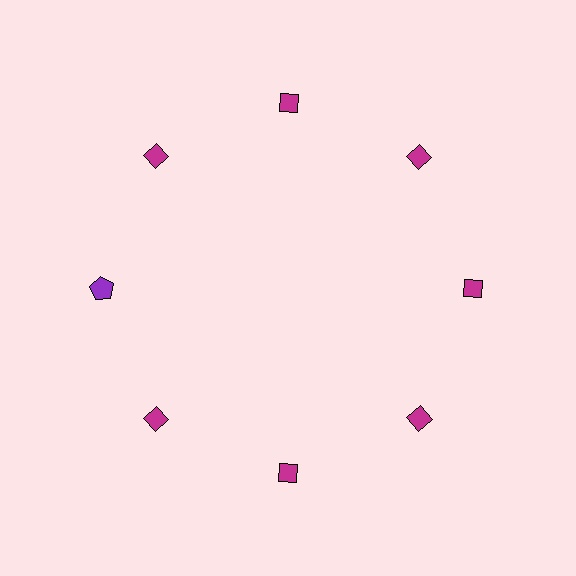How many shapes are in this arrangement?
There are 8 shapes arranged in a ring pattern.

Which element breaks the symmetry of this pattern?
The purple pentagon at roughly the 9 o'clock position breaks the symmetry. All other shapes are magenta diamonds.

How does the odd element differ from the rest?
It differs in both color (purple instead of magenta) and shape (pentagon instead of diamond).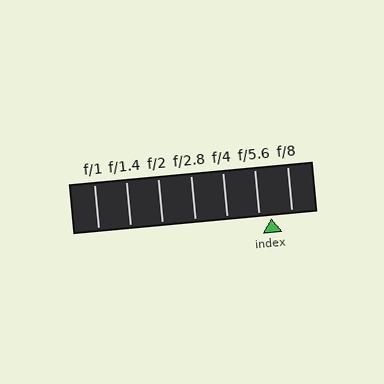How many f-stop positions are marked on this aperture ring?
There are 7 f-stop positions marked.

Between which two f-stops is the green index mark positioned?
The index mark is between f/5.6 and f/8.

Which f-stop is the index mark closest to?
The index mark is closest to f/5.6.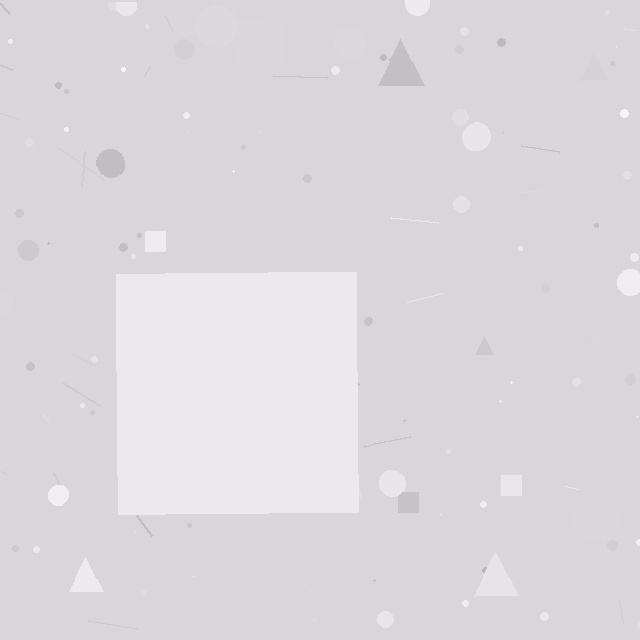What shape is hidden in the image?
A square is hidden in the image.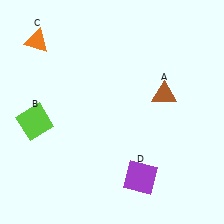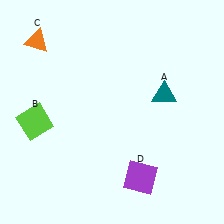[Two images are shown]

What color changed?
The triangle (A) changed from brown in Image 1 to teal in Image 2.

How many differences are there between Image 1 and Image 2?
There is 1 difference between the two images.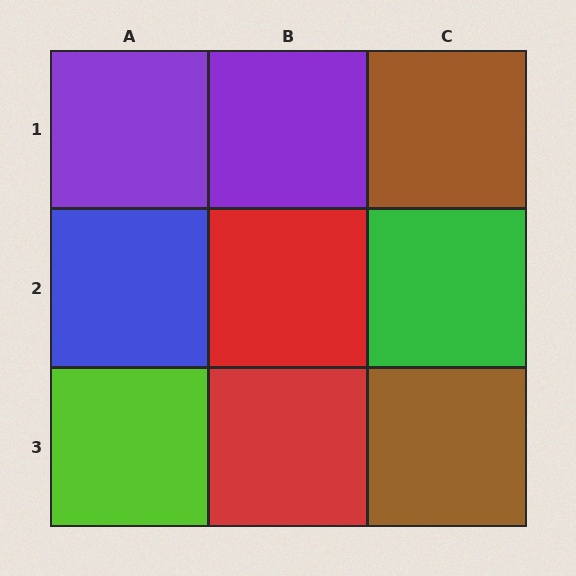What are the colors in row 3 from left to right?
Lime, red, brown.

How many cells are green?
1 cell is green.